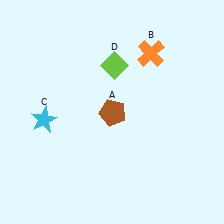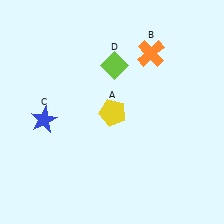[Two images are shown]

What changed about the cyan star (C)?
In Image 1, C is cyan. In Image 2, it changed to blue.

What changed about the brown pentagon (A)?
In Image 1, A is brown. In Image 2, it changed to yellow.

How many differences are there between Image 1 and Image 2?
There are 2 differences between the two images.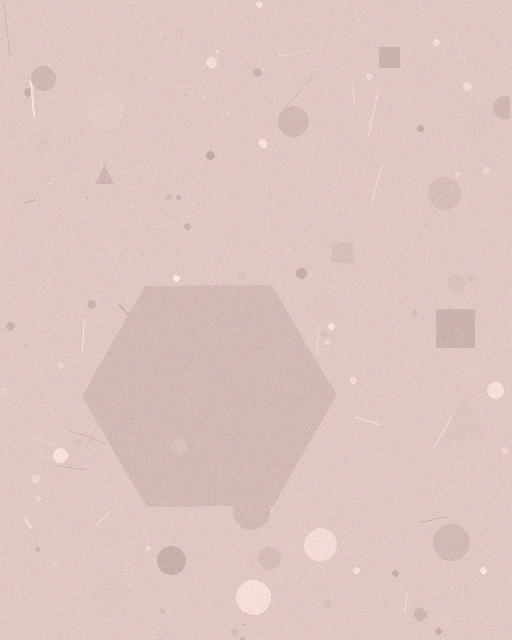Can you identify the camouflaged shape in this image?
The camouflaged shape is a hexagon.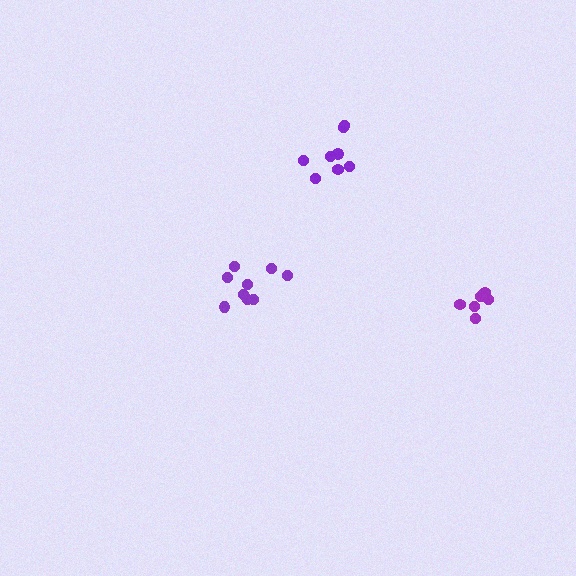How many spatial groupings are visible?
There are 3 spatial groupings.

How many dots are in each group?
Group 1: 8 dots, Group 2: 9 dots, Group 3: 6 dots (23 total).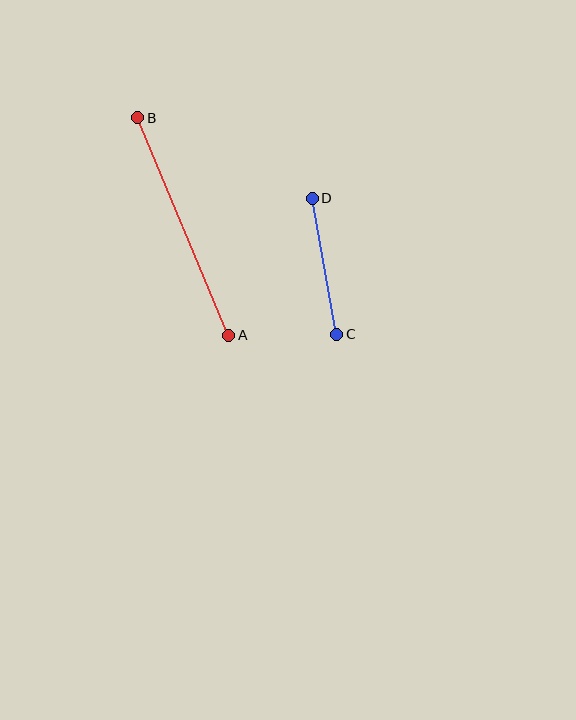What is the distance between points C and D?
The distance is approximately 139 pixels.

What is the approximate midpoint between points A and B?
The midpoint is at approximately (183, 227) pixels.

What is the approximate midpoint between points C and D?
The midpoint is at approximately (325, 266) pixels.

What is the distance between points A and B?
The distance is approximately 236 pixels.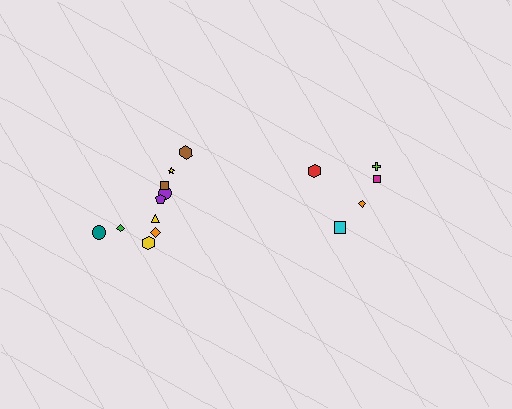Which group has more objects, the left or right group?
The left group.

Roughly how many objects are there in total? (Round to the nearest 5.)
Roughly 15 objects in total.